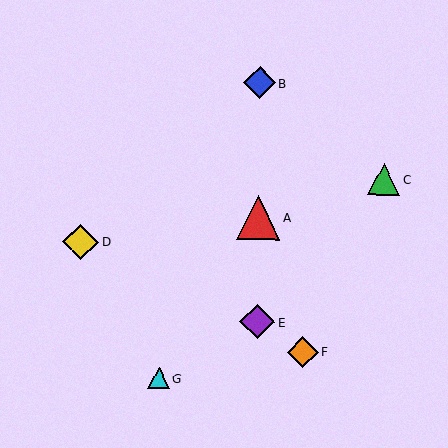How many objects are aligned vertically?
3 objects (A, B, E) are aligned vertically.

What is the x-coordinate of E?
Object E is at x≈257.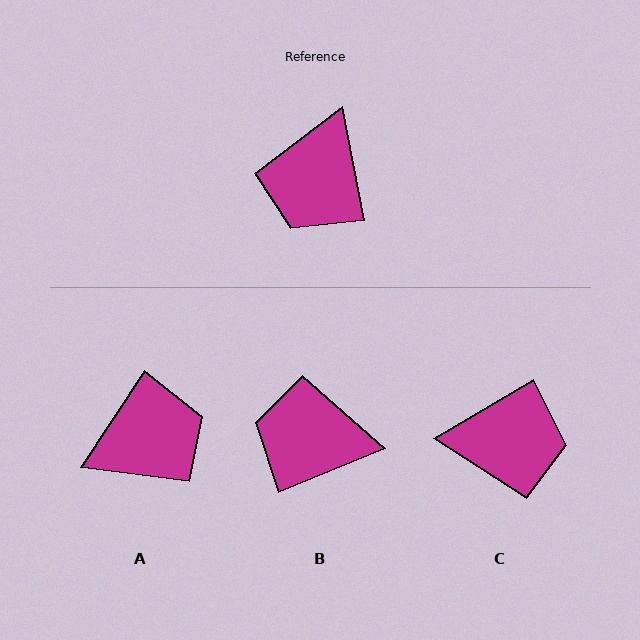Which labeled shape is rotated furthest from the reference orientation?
A, about 136 degrees away.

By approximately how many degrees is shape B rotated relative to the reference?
Approximately 79 degrees clockwise.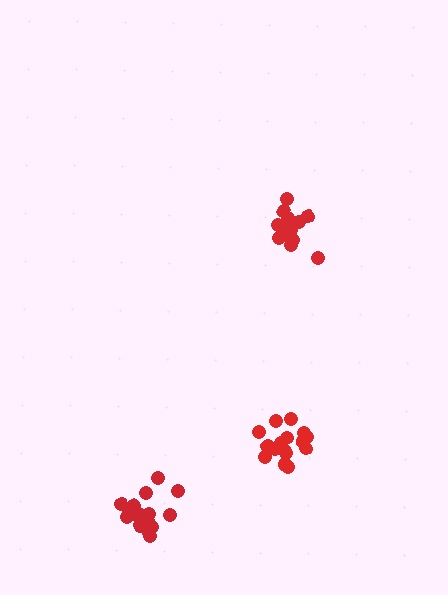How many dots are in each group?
Group 1: 18 dots, Group 2: 18 dots, Group 3: 13 dots (49 total).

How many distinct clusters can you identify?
There are 3 distinct clusters.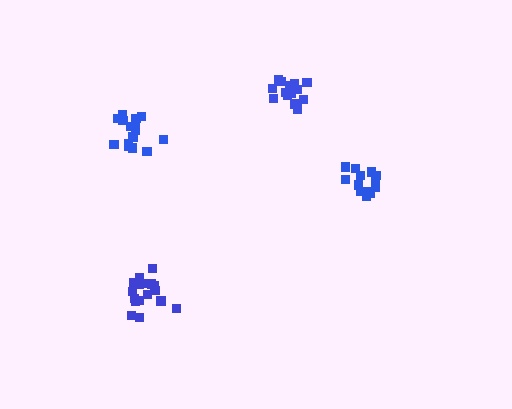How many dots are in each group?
Group 1: 15 dots, Group 2: 15 dots, Group 3: 17 dots, Group 4: 16 dots (63 total).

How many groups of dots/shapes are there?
There are 4 groups.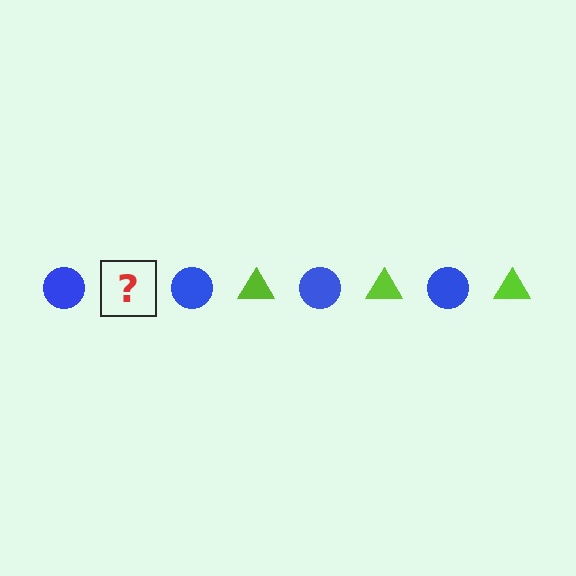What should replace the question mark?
The question mark should be replaced with a lime triangle.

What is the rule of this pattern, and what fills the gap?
The rule is that the pattern alternates between blue circle and lime triangle. The gap should be filled with a lime triangle.